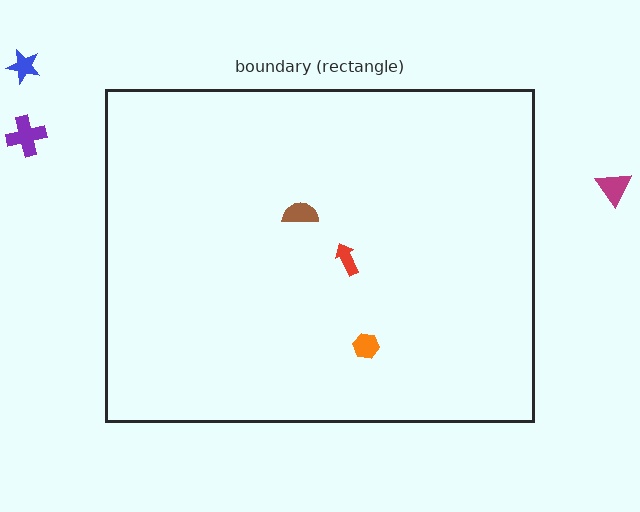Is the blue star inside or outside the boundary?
Outside.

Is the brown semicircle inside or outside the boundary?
Inside.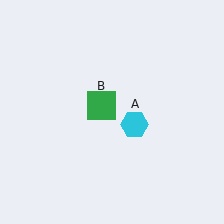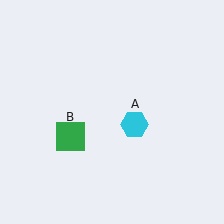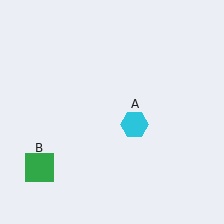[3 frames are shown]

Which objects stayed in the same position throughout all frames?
Cyan hexagon (object A) remained stationary.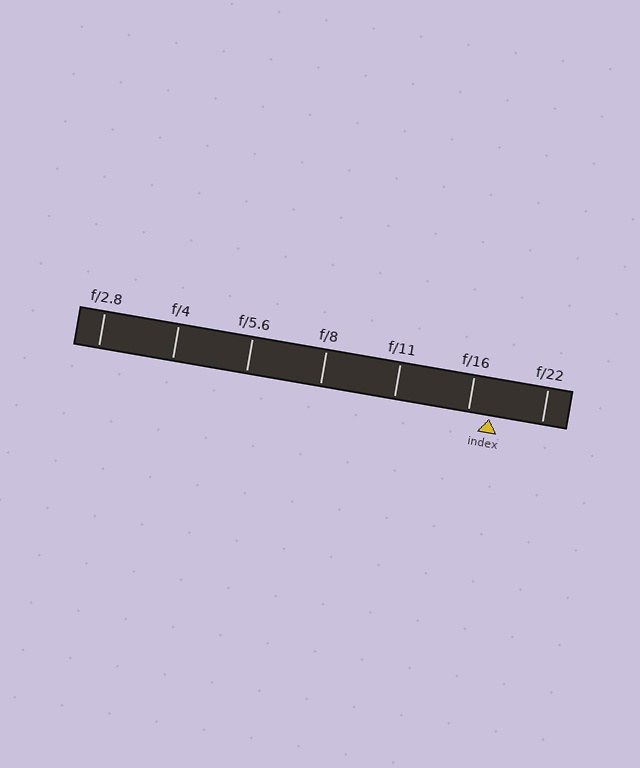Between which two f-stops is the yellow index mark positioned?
The index mark is between f/16 and f/22.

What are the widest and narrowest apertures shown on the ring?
The widest aperture shown is f/2.8 and the narrowest is f/22.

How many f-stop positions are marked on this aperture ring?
There are 7 f-stop positions marked.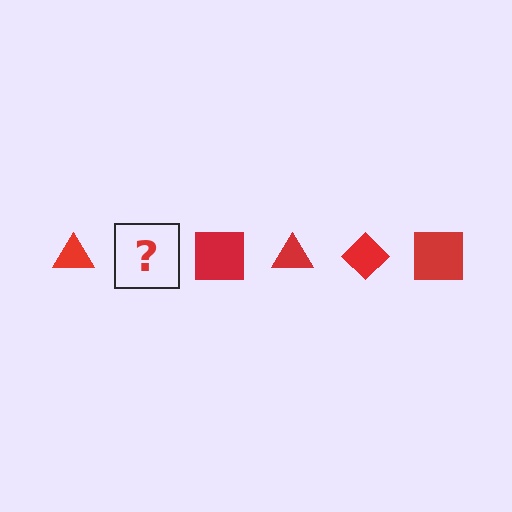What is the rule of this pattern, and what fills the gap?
The rule is that the pattern cycles through triangle, diamond, square shapes in red. The gap should be filled with a red diamond.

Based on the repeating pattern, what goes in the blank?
The blank should be a red diamond.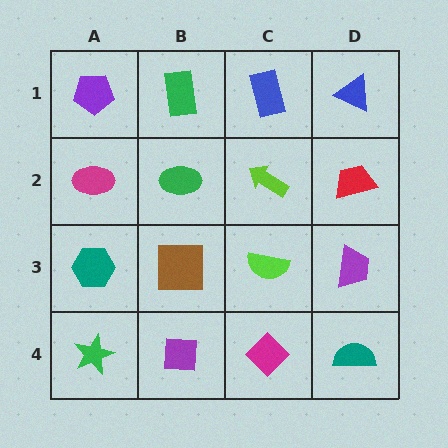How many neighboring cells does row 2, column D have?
3.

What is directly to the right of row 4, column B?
A magenta diamond.